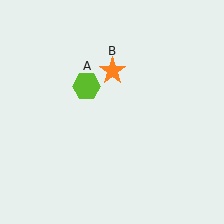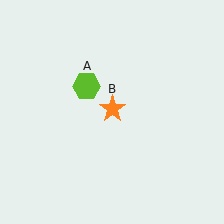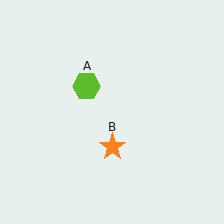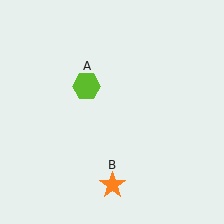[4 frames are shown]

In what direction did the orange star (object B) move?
The orange star (object B) moved down.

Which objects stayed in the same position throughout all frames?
Lime hexagon (object A) remained stationary.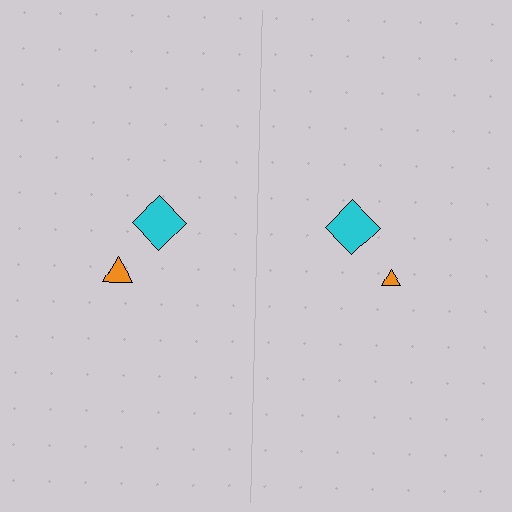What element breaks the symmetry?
The orange triangle on the right side has a different size than its mirror counterpart.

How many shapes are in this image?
There are 4 shapes in this image.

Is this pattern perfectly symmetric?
No, the pattern is not perfectly symmetric. The orange triangle on the right side has a different size than its mirror counterpart.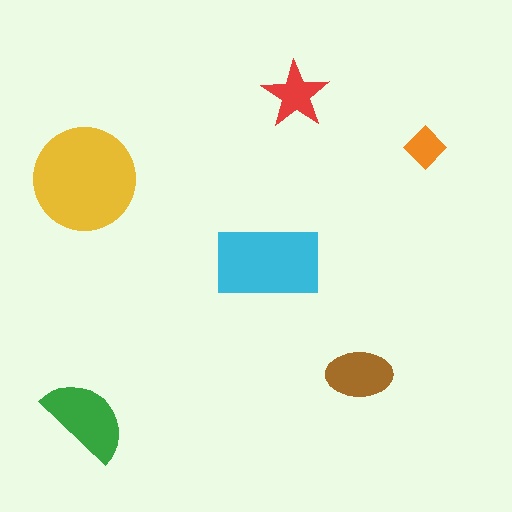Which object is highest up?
The red star is topmost.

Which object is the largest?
The yellow circle.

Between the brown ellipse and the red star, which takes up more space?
The brown ellipse.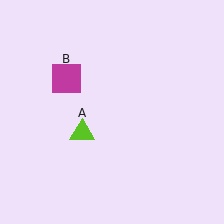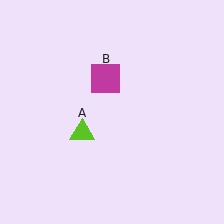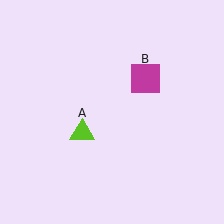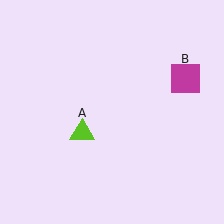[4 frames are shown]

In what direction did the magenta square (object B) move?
The magenta square (object B) moved right.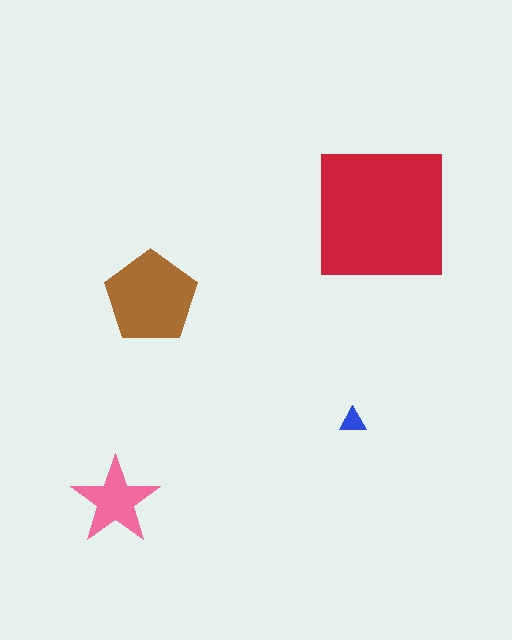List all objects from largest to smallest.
The red square, the brown pentagon, the pink star, the blue triangle.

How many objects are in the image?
There are 4 objects in the image.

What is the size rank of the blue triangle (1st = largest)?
4th.